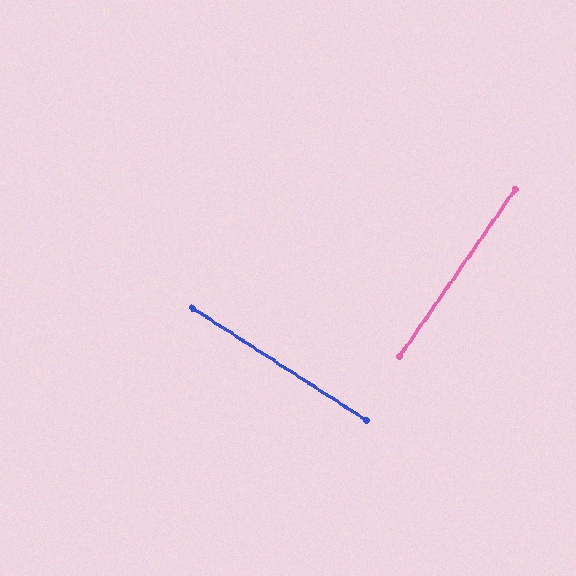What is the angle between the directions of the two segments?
Approximately 88 degrees.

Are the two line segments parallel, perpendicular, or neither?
Perpendicular — they meet at approximately 88°.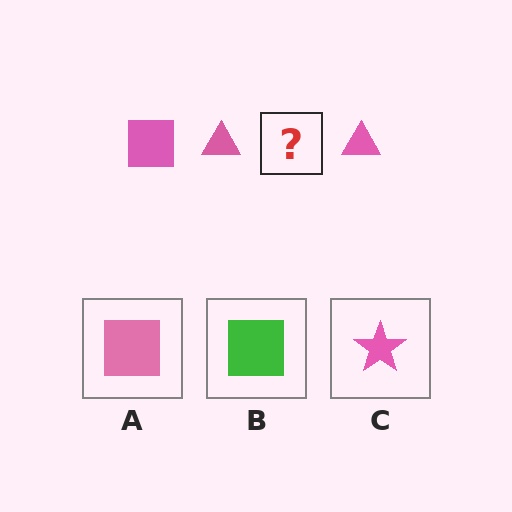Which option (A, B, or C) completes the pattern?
A.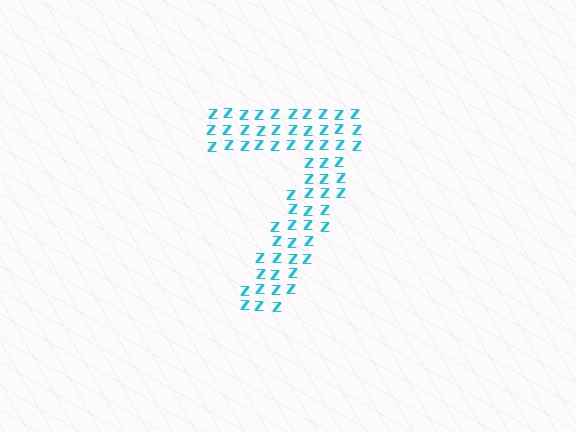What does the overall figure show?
The overall figure shows the digit 7.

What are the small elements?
The small elements are letter Z's.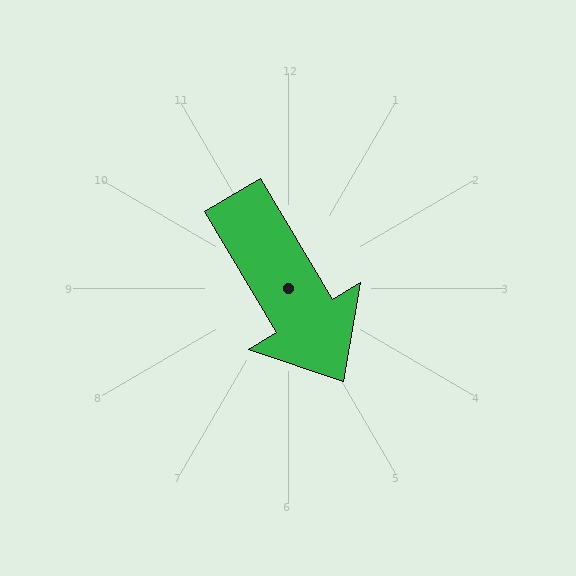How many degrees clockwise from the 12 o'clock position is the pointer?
Approximately 149 degrees.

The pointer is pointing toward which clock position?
Roughly 5 o'clock.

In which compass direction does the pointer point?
Southeast.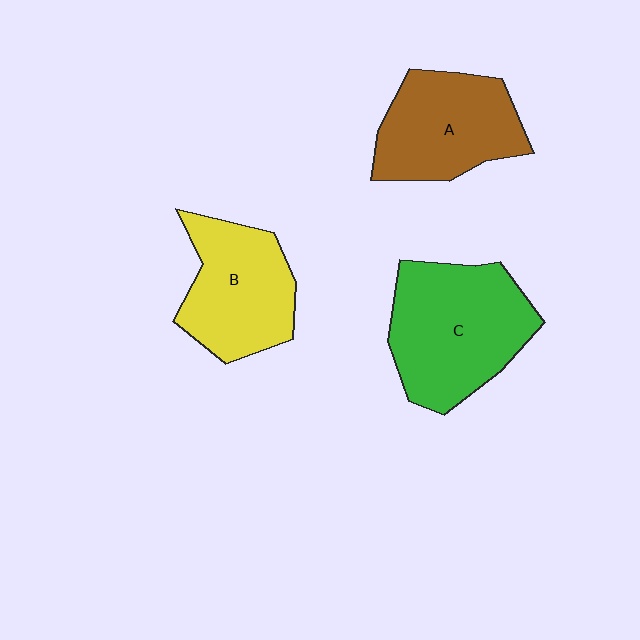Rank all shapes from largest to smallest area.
From largest to smallest: C (green), A (brown), B (yellow).